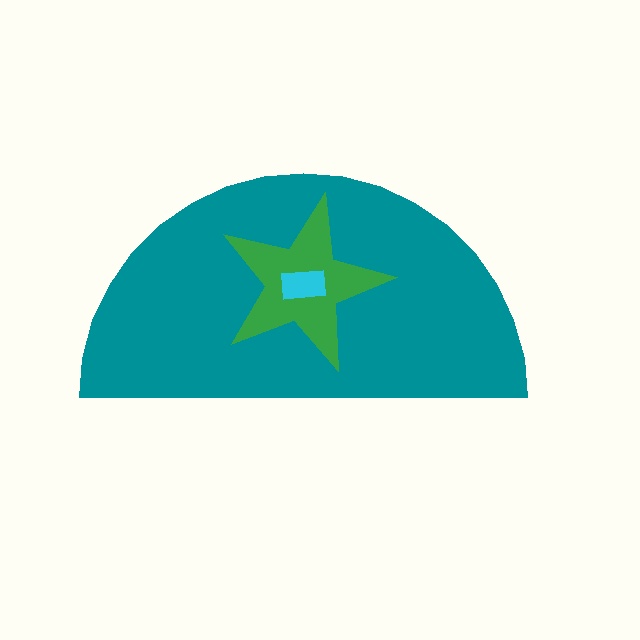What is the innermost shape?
The cyan rectangle.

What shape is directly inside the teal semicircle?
The green star.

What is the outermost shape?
The teal semicircle.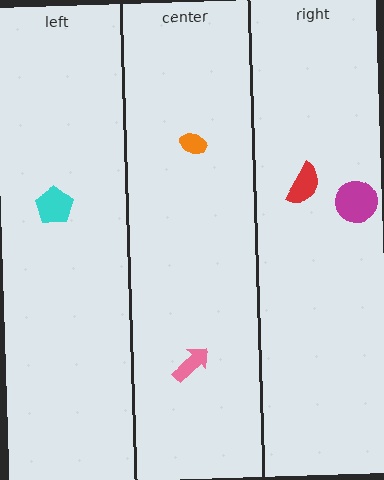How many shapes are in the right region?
2.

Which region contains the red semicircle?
The right region.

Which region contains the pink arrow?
The center region.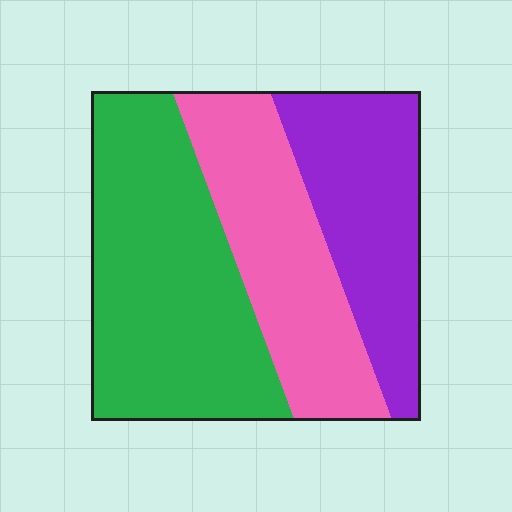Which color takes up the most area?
Green, at roughly 45%.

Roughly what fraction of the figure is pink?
Pink takes up about one third (1/3) of the figure.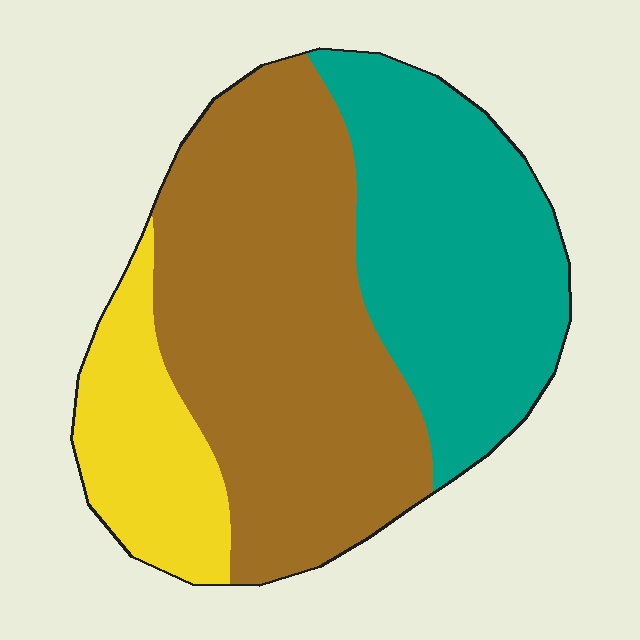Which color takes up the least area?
Yellow, at roughly 15%.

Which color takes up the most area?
Brown, at roughly 50%.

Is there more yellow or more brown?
Brown.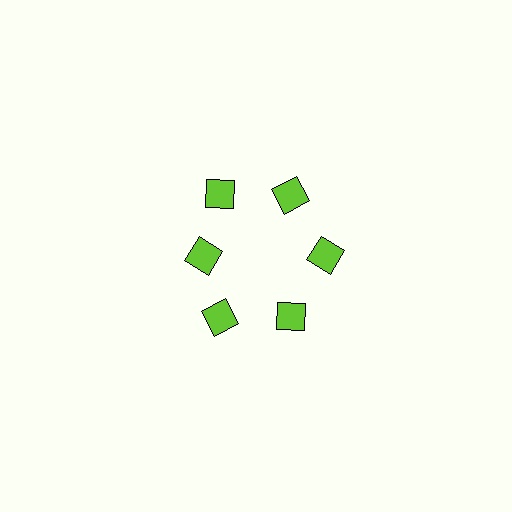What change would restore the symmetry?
The symmetry would be restored by moving it outward, back onto the ring so that all 6 diamonds sit at equal angles and equal distance from the center.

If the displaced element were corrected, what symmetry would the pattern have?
It would have 6-fold rotational symmetry — the pattern would map onto itself every 60 degrees.